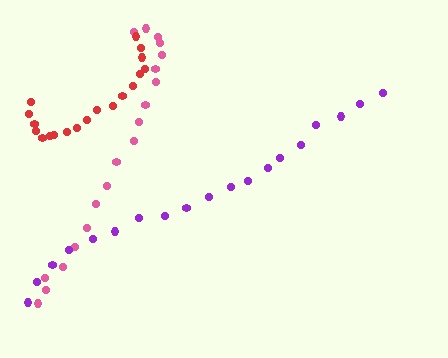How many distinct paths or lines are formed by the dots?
There are 3 distinct paths.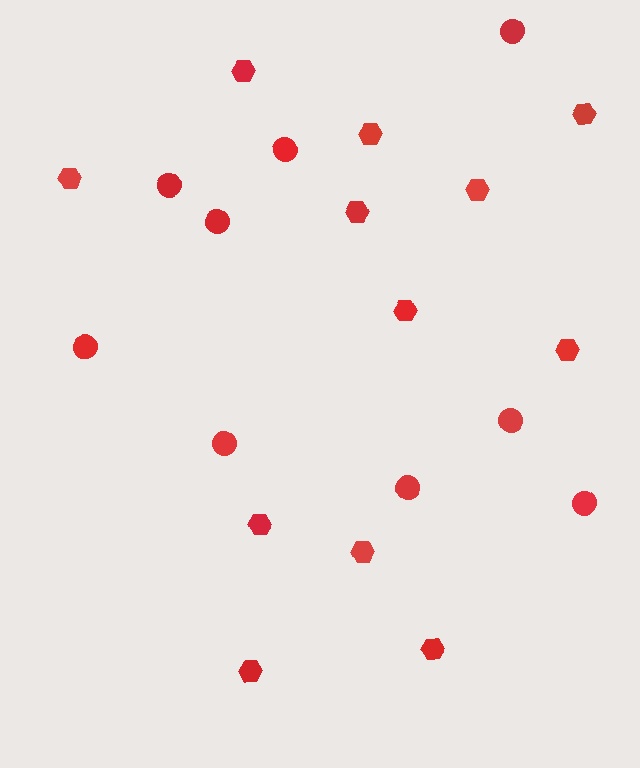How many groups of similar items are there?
There are 2 groups: one group of circles (9) and one group of hexagons (12).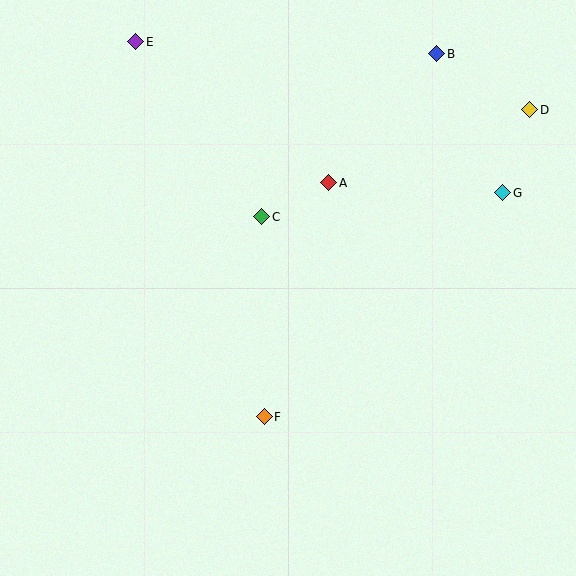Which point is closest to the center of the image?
Point C at (262, 217) is closest to the center.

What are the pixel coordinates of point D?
Point D is at (530, 110).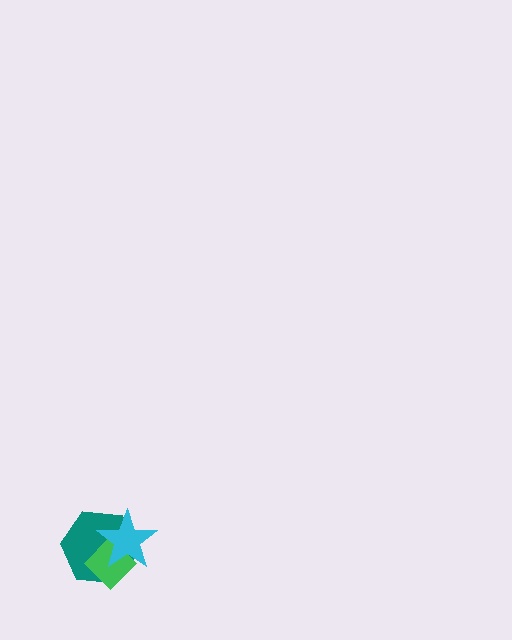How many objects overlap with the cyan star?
2 objects overlap with the cyan star.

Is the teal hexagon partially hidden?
Yes, it is partially covered by another shape.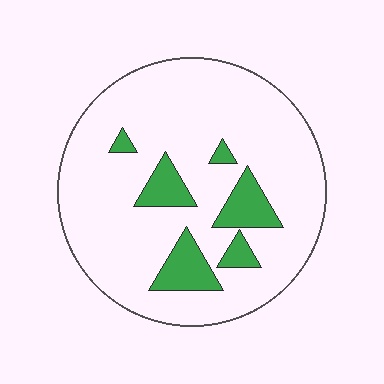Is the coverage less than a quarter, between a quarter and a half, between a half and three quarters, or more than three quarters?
Less than a quarter.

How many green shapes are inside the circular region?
6.